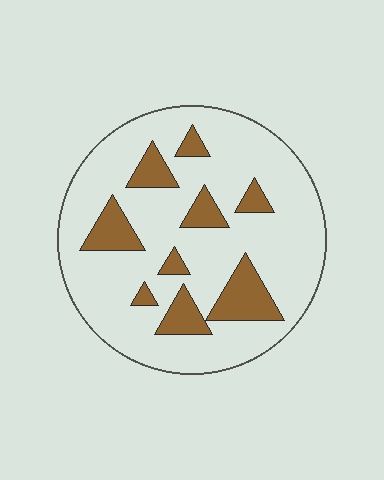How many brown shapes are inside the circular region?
9.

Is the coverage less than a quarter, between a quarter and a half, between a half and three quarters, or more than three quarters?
Less than a quarter.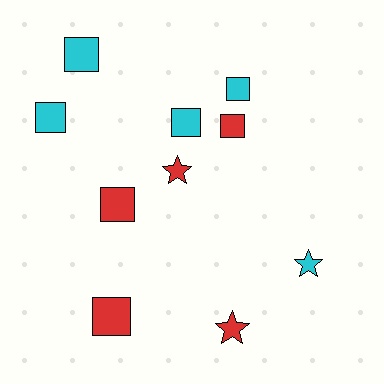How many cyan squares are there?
There are 4 cyan squares.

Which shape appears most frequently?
Square, with 7 objects.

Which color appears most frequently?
Cyan, with 5 objects.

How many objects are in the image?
There are 10 objects.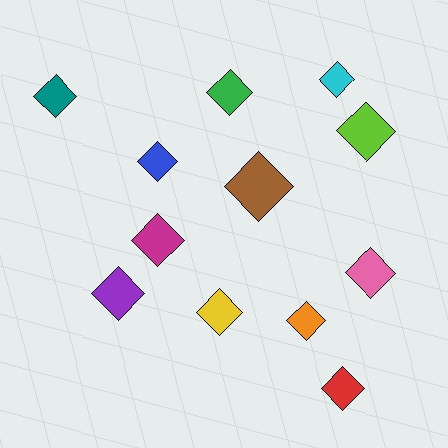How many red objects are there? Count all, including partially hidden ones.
There is 1 red object.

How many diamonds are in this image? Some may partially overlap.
There are 12 diamonds.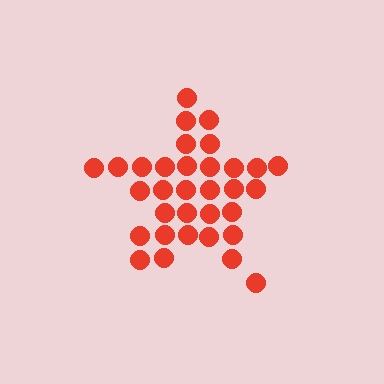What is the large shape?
The large shape is a star.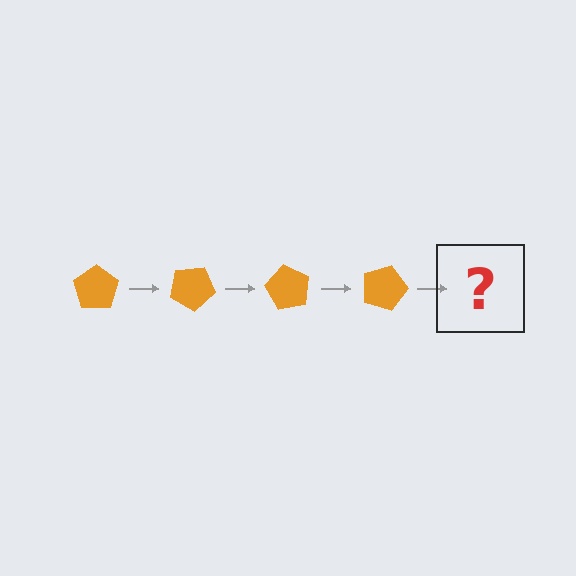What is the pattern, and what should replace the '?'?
The pattern is that the pentagon rotates 30 degrees each step. The '?' should be an orange pentagon rotated 120 degrees.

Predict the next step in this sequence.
The next step is an orange pentagon rotated 120 degrees.